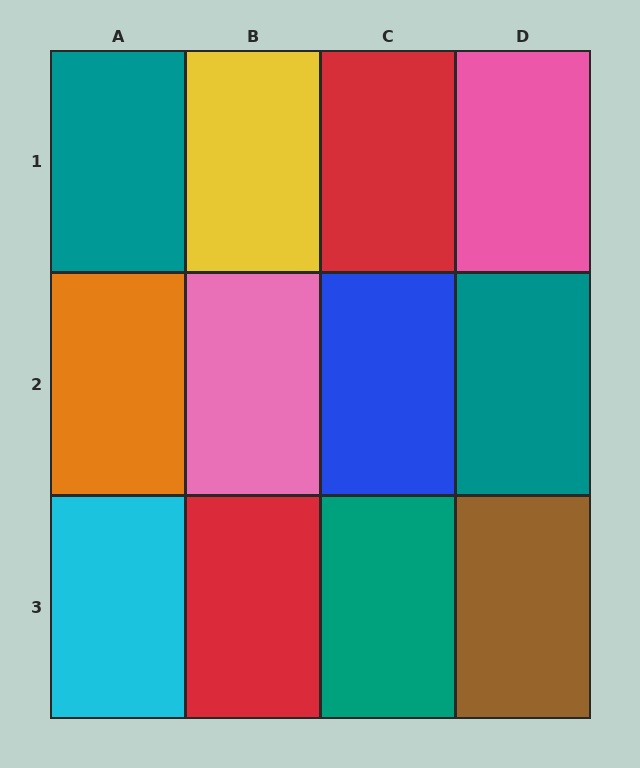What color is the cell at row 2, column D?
Teal.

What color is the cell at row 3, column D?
Brown.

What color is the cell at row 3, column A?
Cyan.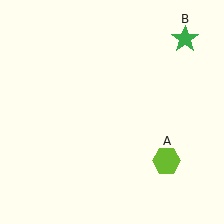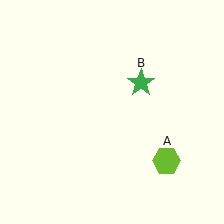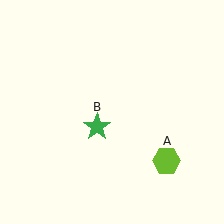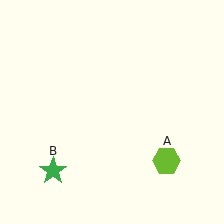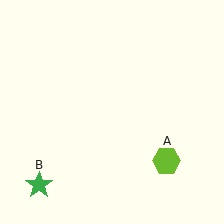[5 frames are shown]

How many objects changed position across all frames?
1 object changed position: green star (object B).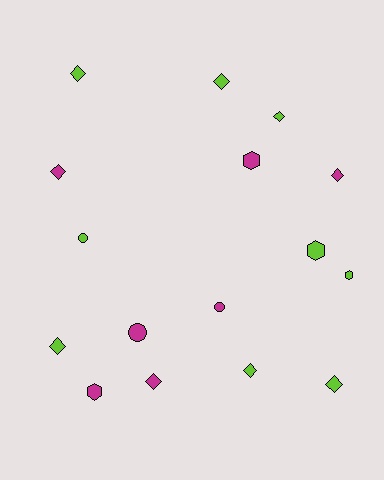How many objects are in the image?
There are 16 objects.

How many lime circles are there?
There is 1 lime circle.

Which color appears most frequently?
Lime, with 9 objects.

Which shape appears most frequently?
Diamond, with 9 objects.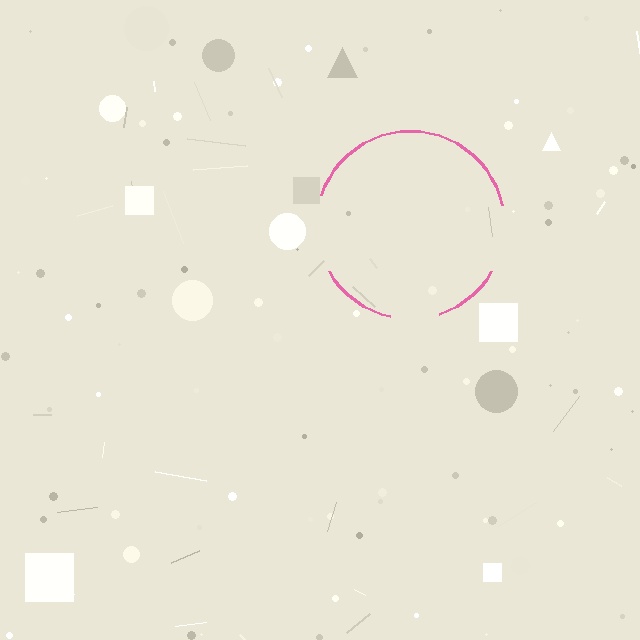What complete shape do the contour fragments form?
The contour fragments form a circle.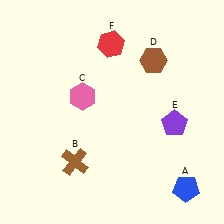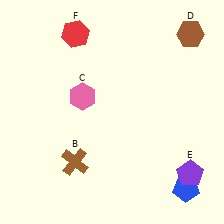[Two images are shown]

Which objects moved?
The objects that moved are: the brown hexagon (D), the purple pentagon (E), the red hexagon (F).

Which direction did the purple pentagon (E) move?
The purple pentagon (E) moved down.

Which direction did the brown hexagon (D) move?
The brown hexagon (D) moved right.